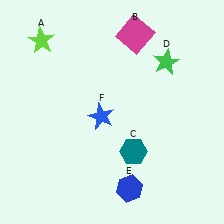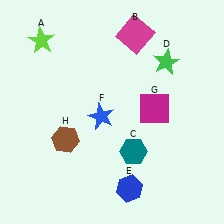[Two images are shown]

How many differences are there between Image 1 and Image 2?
There are 2 differences between the two images.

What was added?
A magenta square (G), a brown hexagon (H) were added in Image 2.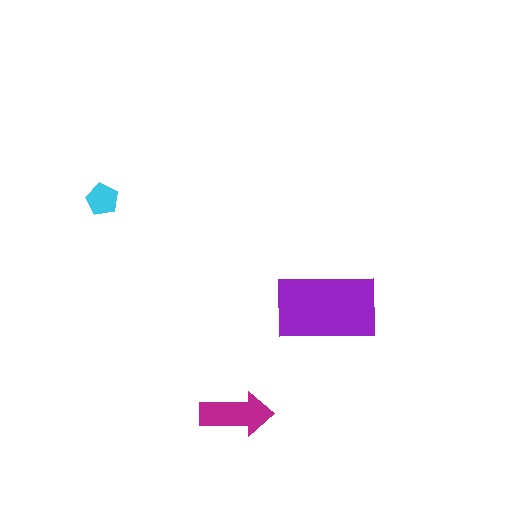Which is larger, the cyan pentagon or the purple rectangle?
The purple rectangle.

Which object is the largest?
The purple rectangle.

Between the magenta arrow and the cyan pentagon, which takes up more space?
The magenta arrow.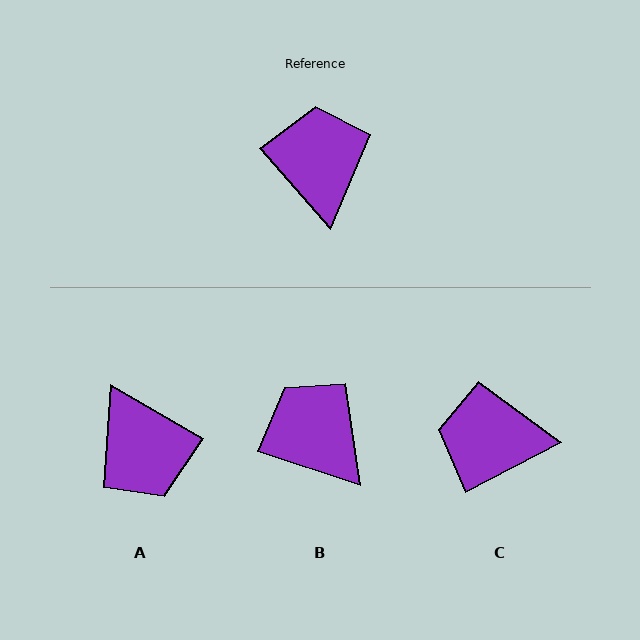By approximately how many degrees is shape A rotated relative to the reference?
Approximately 161 degrees clockwise.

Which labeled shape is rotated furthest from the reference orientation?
A, about 161 degrees away.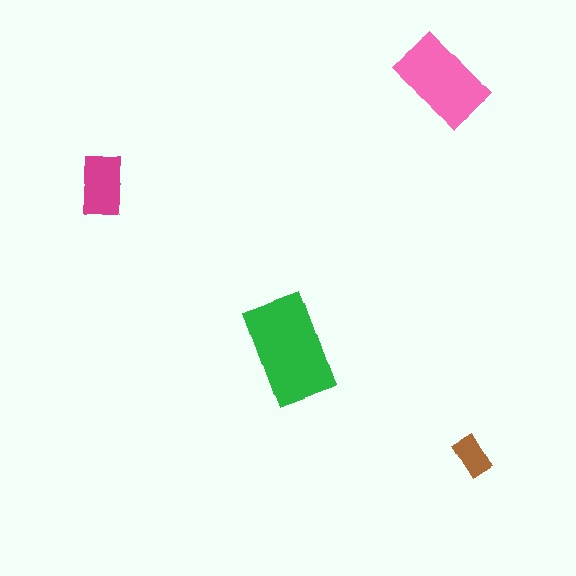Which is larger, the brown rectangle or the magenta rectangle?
The magenta one.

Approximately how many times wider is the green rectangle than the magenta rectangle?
About 1.5 times wider.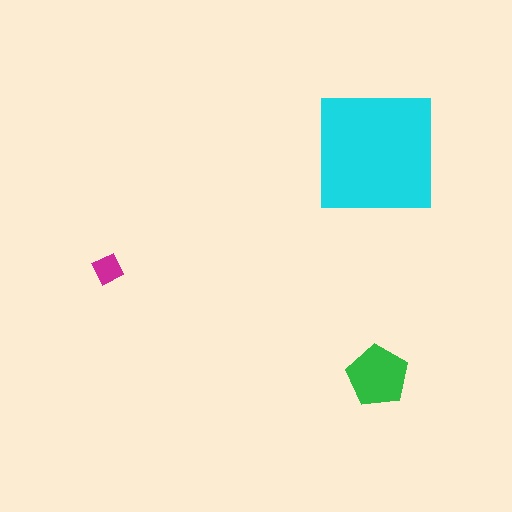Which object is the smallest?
The magenta diamond.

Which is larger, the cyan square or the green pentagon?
The cyan square.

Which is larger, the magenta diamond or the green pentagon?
The green pentagon.